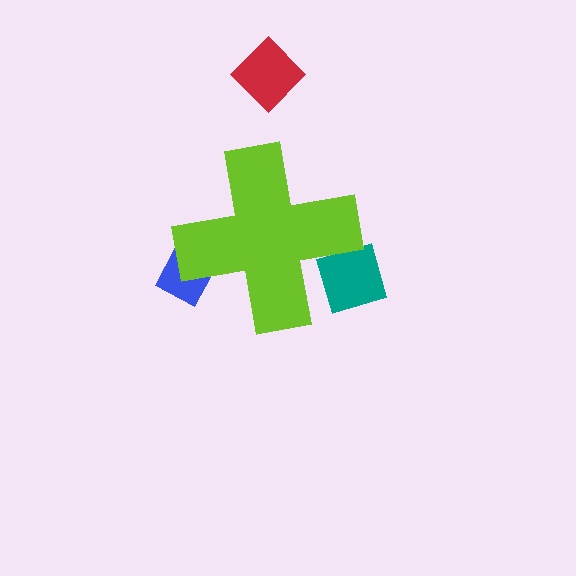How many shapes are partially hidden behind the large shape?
2 shapes are partially hidden.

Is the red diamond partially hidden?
No, the red diamond is fully visible.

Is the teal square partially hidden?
Yes, the teal square is partially hidden behind the lime cross.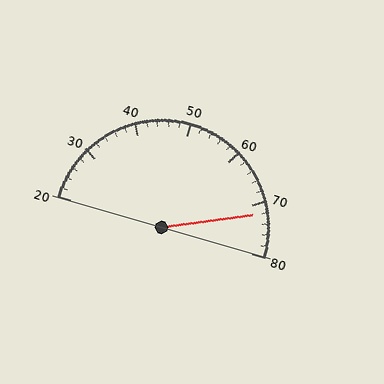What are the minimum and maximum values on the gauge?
The gauge ranges from 20 to 80.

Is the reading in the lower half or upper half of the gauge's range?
The reading is in the upper half of the range (20 to 80).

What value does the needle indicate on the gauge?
The needle indicates approximately 72.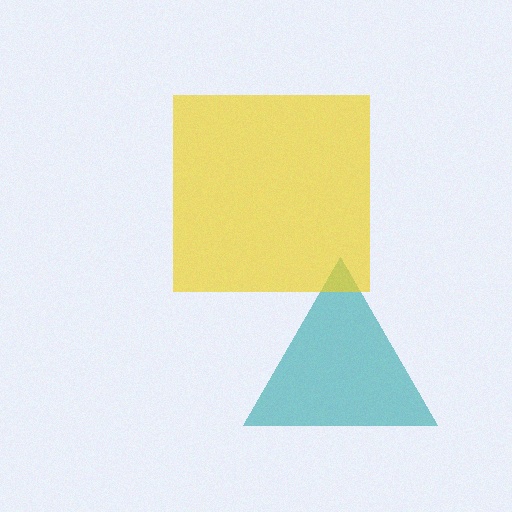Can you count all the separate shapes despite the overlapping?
Yes, there are 2 separate shapes.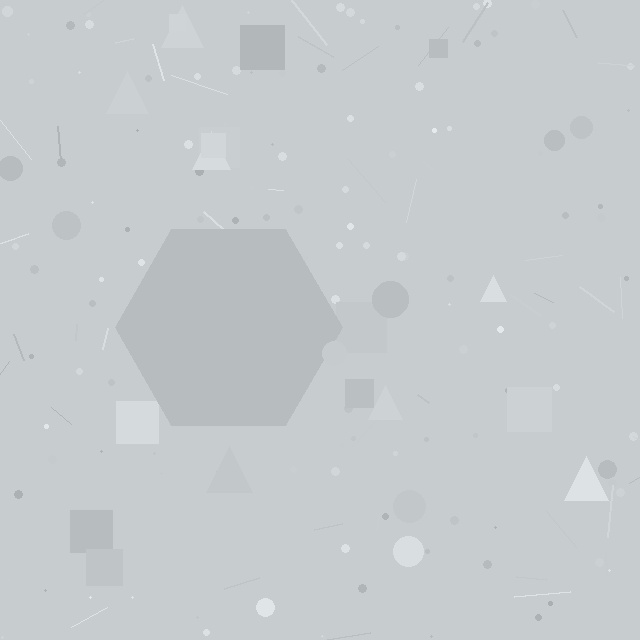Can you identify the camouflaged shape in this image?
The camouflaged shape is a hexagon.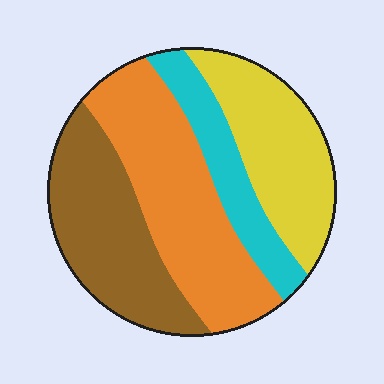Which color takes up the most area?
Orange, at roughly 35%.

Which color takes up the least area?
Cyan, at roughly 15%.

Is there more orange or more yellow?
Orange.